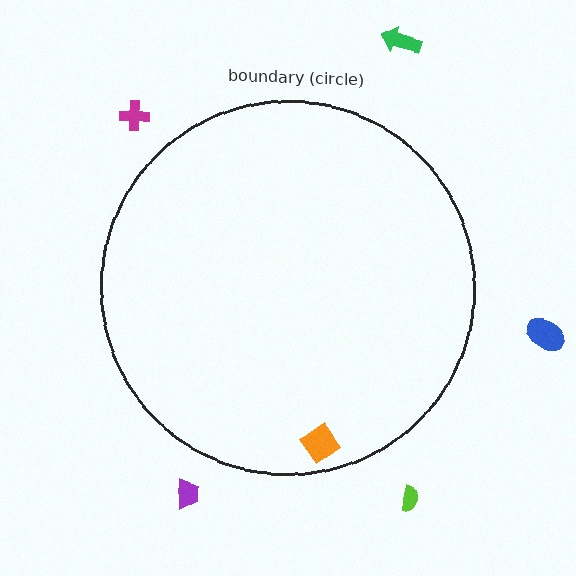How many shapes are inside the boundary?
1 inside, 5 outside.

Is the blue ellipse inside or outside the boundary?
Outside.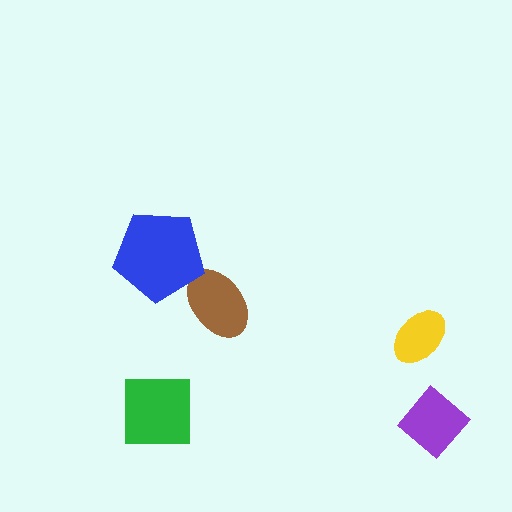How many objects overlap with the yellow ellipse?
0 objects overlap with the yellow ellipse.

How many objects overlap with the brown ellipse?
1 object overlaps with the brown ellipse.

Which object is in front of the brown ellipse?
The blue pentagon is in front of the brown ellipse.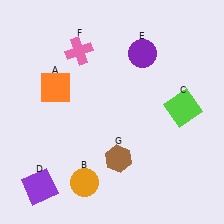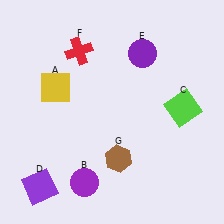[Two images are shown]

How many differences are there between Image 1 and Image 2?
There are 3 differences between the two images.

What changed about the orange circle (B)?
In Image 1, B is orange. In Image 2, it changed to purple.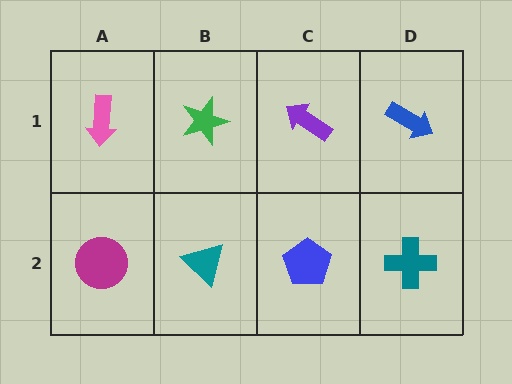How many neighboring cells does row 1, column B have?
3.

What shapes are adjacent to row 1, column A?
A magenta circle (row 2, column A), a green star (row 1, column B).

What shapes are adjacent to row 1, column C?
A blue pentagon (row 2, column C), a green star (row 1, column B), a blue arrow (row 1, column D).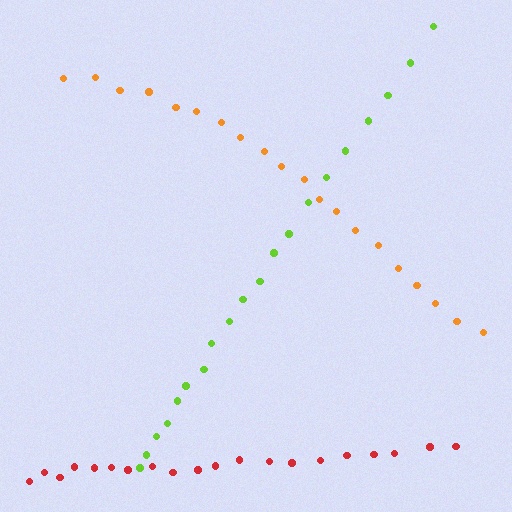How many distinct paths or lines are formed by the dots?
There are 3 distinct paths.